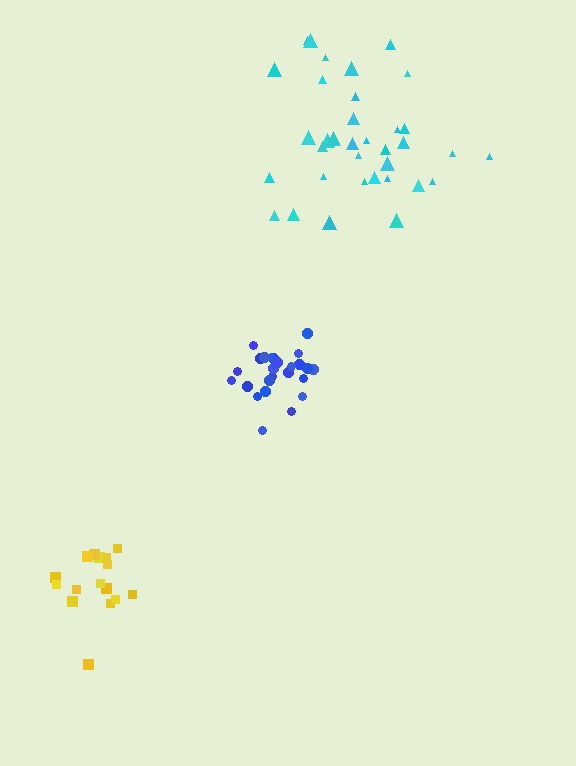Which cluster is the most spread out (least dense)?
Cyan.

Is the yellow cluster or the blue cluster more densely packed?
Blue.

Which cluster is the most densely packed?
Blue.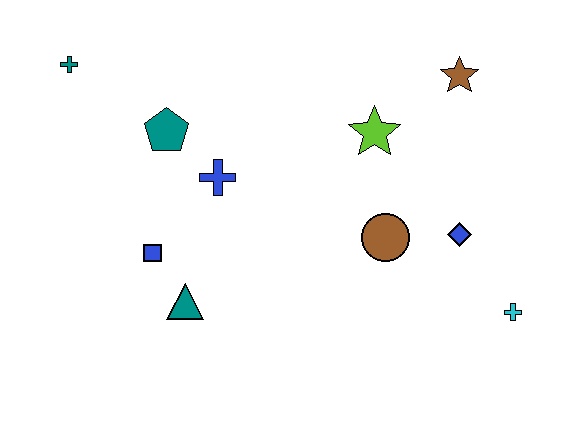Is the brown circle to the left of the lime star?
No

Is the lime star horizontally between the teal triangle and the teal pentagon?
No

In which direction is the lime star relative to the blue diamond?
The lime star is above the blue diamond.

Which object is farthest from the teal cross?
The cyan cross is farthest from the teal cross.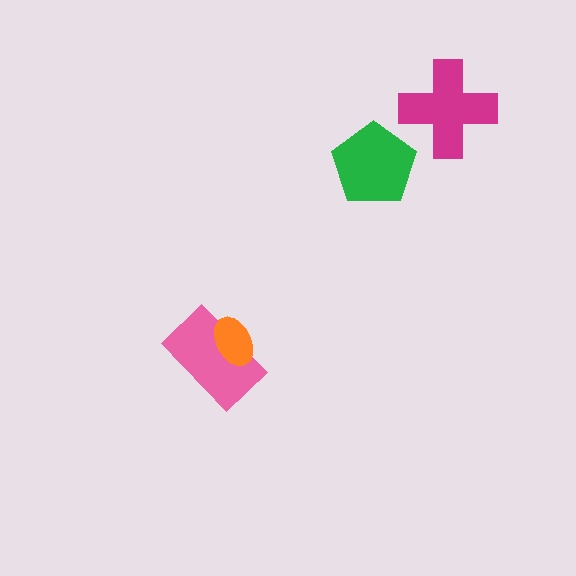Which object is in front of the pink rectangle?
The orange ellipse is in front of the pink rectangle.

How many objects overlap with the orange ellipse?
1 object overlaps with the orange ellipse.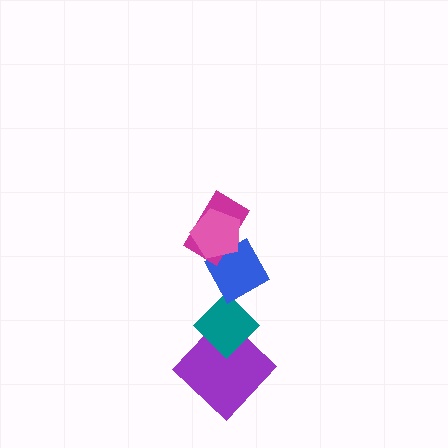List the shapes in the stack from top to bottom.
From top to bottom: the pink pentagon, the magenta rectangle, the blue diamond, the teal diamond, the purple diamond.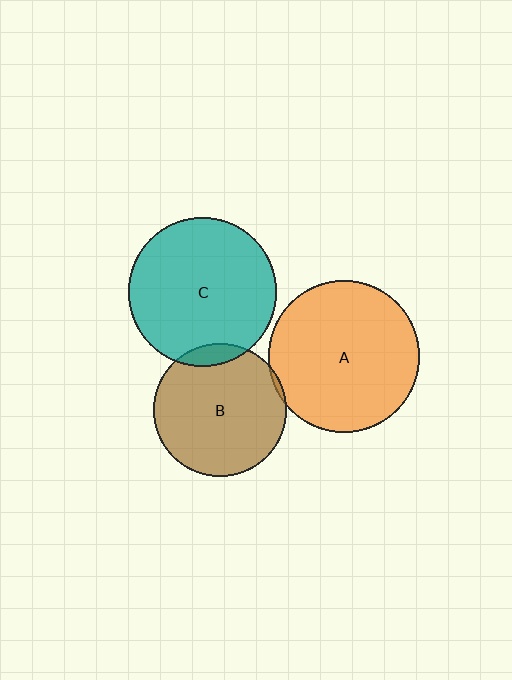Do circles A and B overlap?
Yes.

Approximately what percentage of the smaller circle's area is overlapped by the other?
Approximately 5%.